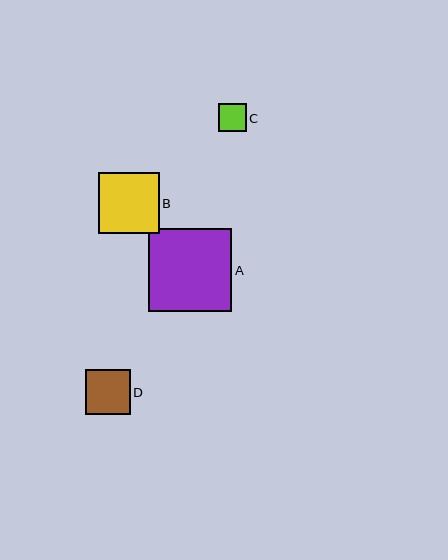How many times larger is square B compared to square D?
Square B is approximately 1.4 times the size of square D.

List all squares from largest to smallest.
From largest to smallest: A, B, D, C.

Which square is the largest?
Square A is the largest with a size of approximately 83 pixels.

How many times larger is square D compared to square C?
Square D is approximately 1.6 times the size of square C.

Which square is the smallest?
Square C is the smallest with a size of approximately 28 pixels.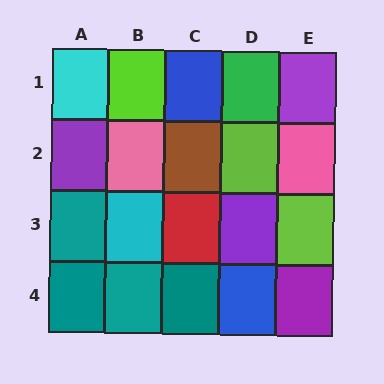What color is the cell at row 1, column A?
Cyan.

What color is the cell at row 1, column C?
Blue.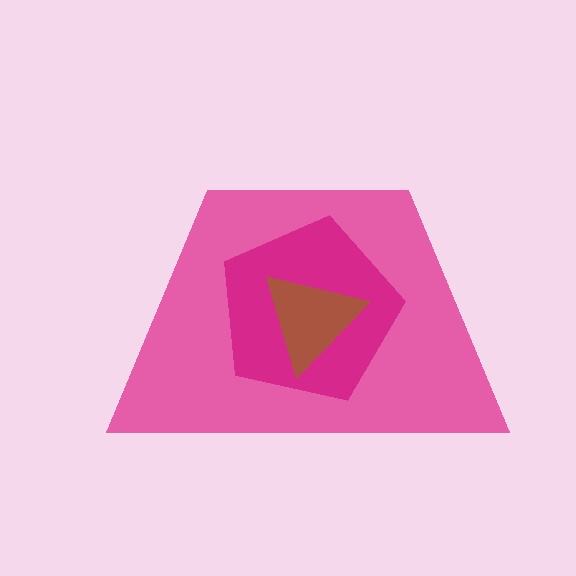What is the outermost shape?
The pink trapezoid.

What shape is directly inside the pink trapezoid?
The magenta pentagon.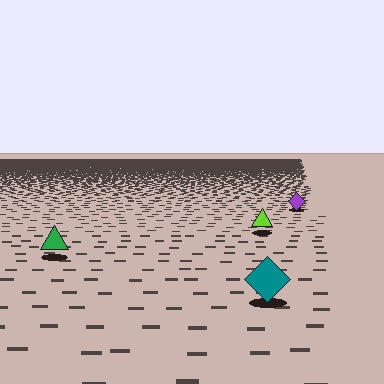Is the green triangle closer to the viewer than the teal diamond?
No. The teal diamond is closer — you can tell from the texture gradient: the ground texture is coarser near it.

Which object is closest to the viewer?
The teal diamond is closest. The texture marks near it are larger and more spread out.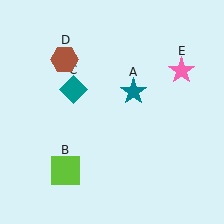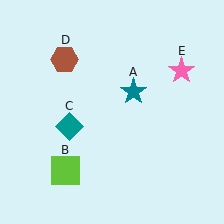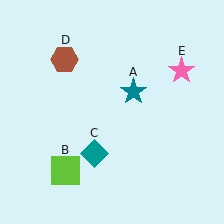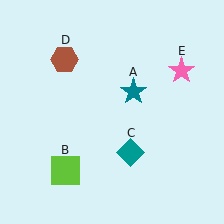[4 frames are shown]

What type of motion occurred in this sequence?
The teal diamond (object C) rotated counterclockwise around the center of the scene.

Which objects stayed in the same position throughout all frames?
Teal star (object A) and lime square (object B) and brown hexagon (object D) and pink star (object E) remained stationary.